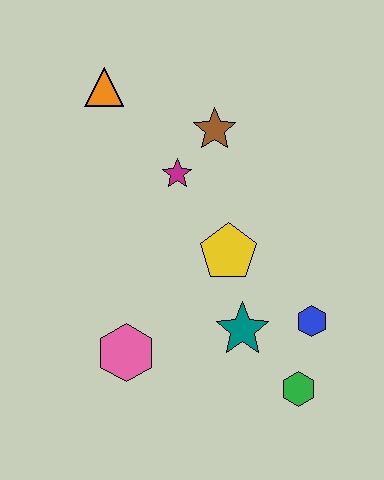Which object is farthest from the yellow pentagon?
The orange triangle is farthest from the yellow pentagon.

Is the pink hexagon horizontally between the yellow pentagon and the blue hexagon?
No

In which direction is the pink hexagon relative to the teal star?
The pink hexagon is to the left of the teal star.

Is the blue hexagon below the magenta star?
Yes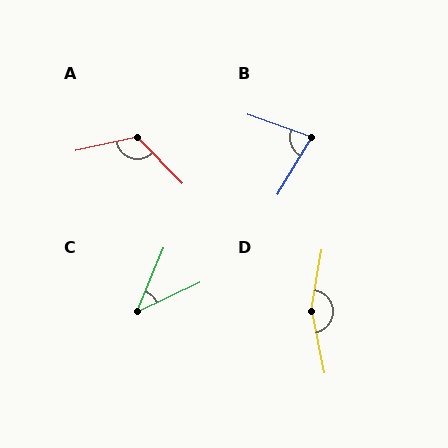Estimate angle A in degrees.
Approximately 122 degrees.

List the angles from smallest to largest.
C (42°), B (79°), A (122°), D (158°).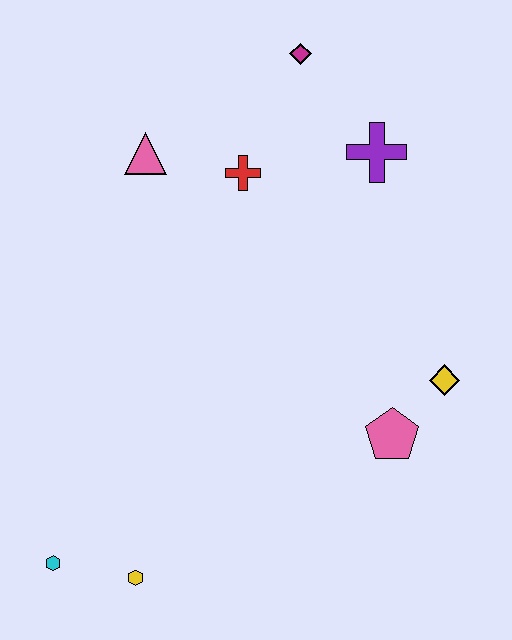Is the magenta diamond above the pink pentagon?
Yes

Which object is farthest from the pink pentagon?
The magenta diamond is farthest from the pink pentagon.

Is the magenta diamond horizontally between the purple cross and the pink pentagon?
No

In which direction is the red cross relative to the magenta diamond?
The red cross is below the magenta diamond.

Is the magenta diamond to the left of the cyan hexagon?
No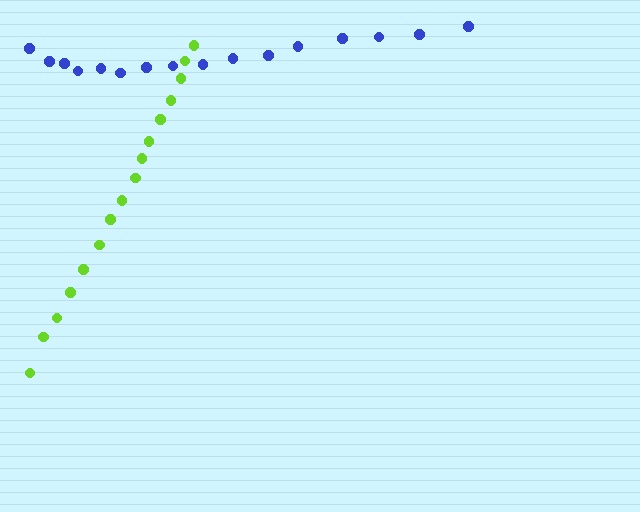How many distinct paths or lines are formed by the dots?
There are 2 distinct paths.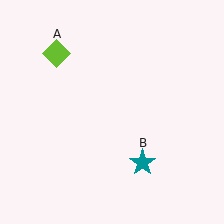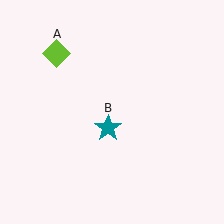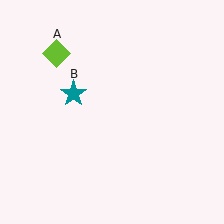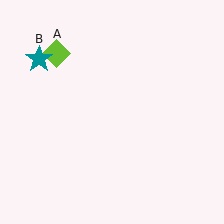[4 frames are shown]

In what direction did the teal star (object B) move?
The teal star (object B) moved up and to the left.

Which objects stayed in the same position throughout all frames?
Lime diamond (object A) remained stationary.